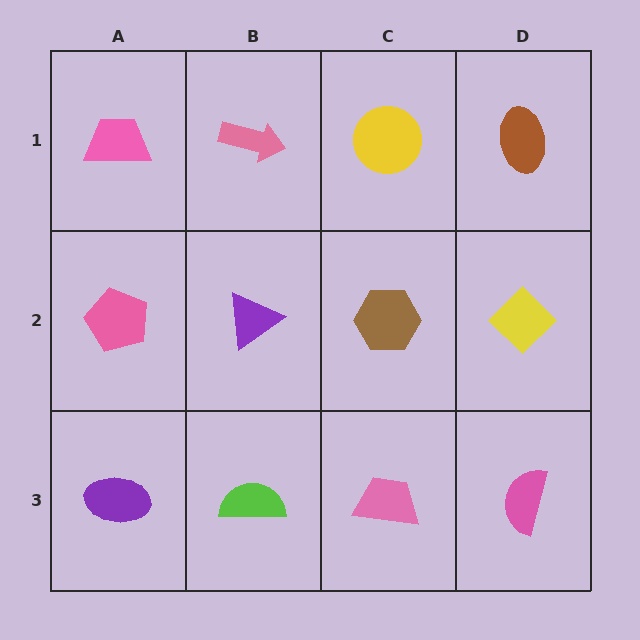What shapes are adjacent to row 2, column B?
A pink arrow (row 1, column B), a lime semicircle (row 3, column B), a pink pentagon (row 2, column A), a brown hexagon (row 2, column C).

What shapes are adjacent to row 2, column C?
A yellow circle (row 1, column C), a pink trapezoid (row 3, column C), a purple triangle (row 2, column B), a yellow diamond (row 2, column D).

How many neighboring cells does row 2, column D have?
3.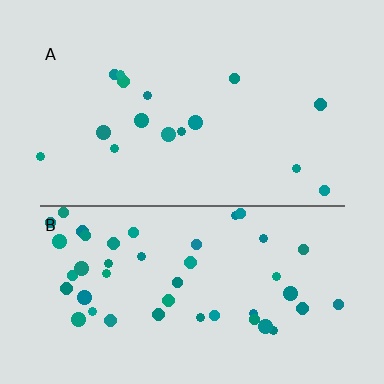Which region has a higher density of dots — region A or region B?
B (the bottom).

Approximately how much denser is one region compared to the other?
Approximately 2.9× — region B over region A.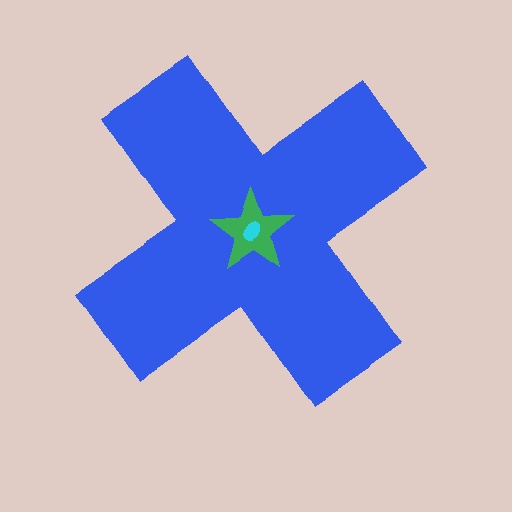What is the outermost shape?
The blue cross.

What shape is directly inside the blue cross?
The green star.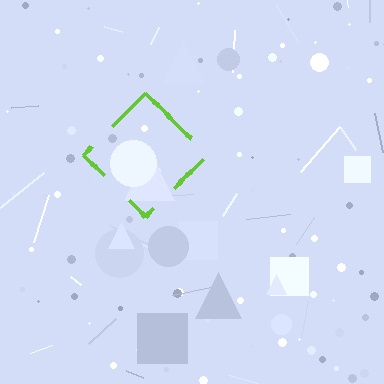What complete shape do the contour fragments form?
The contour fragments form a diamond.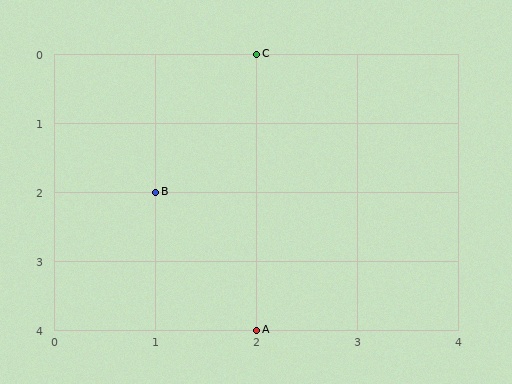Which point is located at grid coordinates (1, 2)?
Point B is at (1, 2).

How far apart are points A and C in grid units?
Points A and C are 4 rows apart.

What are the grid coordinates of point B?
Point B is at grid coordinates (1, 2).